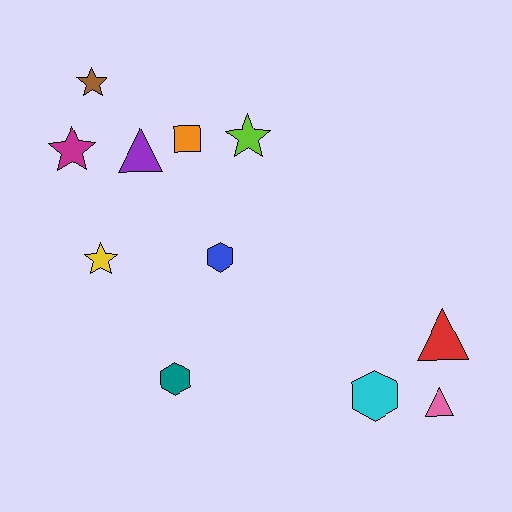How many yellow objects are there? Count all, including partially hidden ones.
There is 1 yellow object.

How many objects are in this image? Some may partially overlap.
There are 11 objects.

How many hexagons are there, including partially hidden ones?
There are 3 hexagons.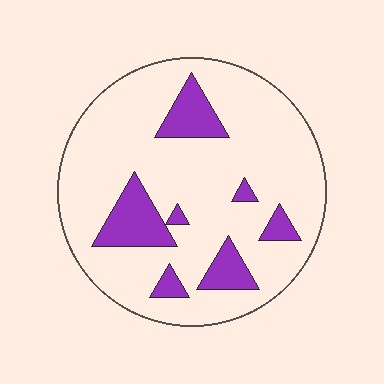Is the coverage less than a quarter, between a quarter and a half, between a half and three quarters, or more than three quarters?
Less than a quarter.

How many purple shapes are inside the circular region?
7.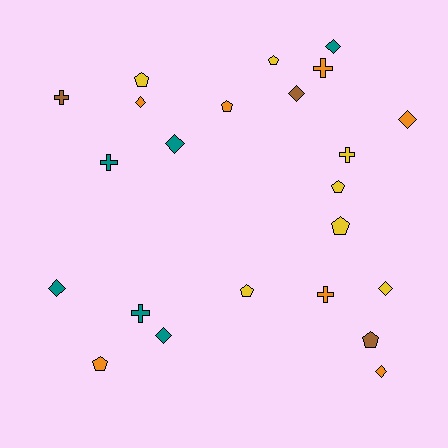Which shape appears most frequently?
Diamond, with 9 objects.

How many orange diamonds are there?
There are 3 orange diamonds.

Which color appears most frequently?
Orange, with 7 objects.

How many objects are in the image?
There are 23 objects.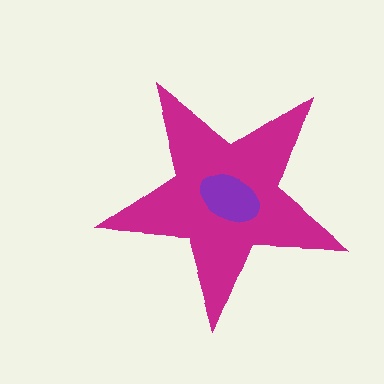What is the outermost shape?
The magenta star.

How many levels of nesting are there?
2.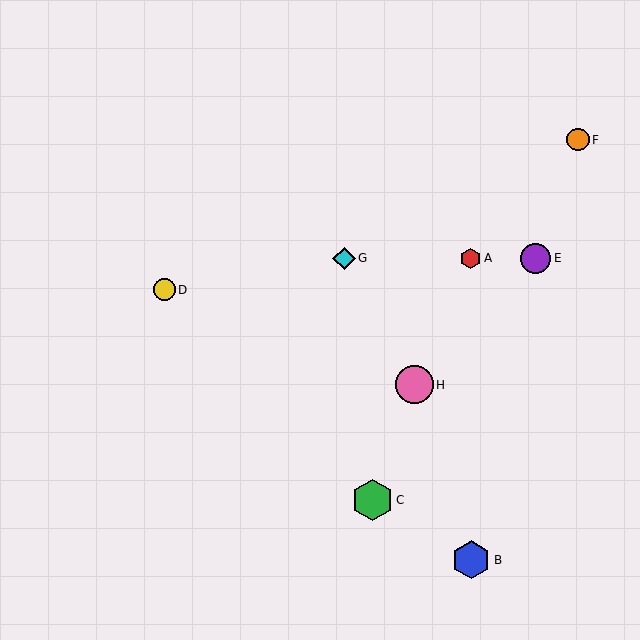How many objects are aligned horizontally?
3 objects (A, E, G) are aligned horizontally.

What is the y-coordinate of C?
Object C is at y≈500.